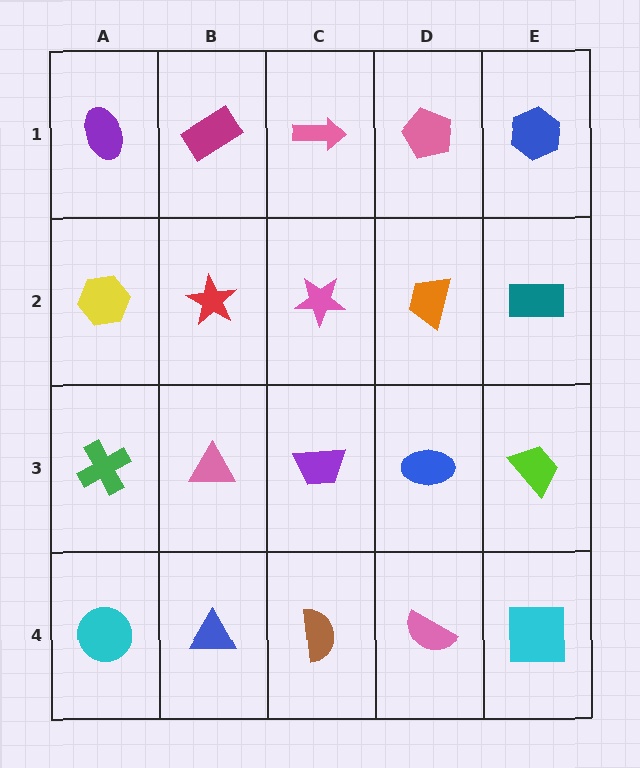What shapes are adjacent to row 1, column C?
A pink star (row 2, column C), a magenta rectangle (row 1, column B), a pink pentagon (row 1, column D).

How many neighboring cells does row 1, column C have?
3.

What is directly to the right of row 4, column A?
A blue triangle.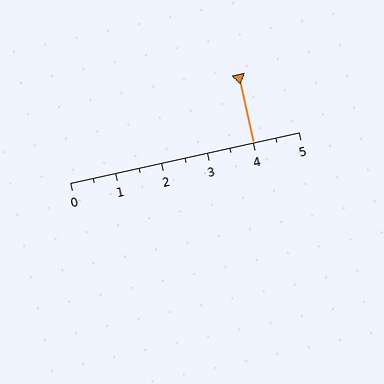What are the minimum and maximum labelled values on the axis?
The axis runs from 0 to 5.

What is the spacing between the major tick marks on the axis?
The major ticks are spaced 1 apart.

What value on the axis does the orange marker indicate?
The marker indicates approximately 4.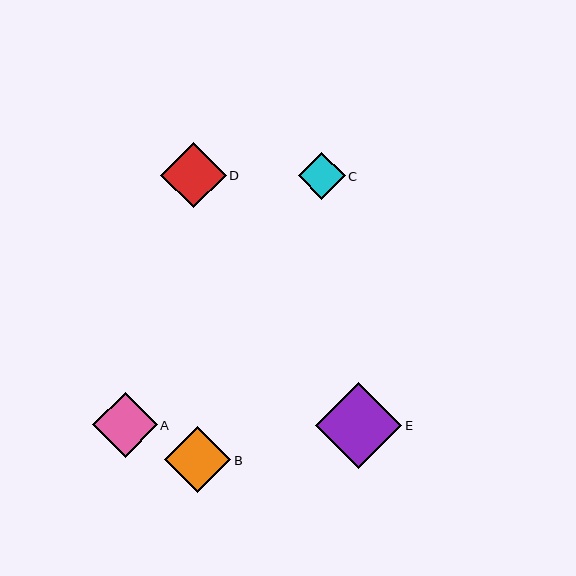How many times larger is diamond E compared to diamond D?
Diamond E is approximately 1.3 times the size of diamond D.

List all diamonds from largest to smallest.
From largest to smallest: E, B, D, A, C.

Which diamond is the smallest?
Diamond C is the smallest with a size of approximately 47 pixels.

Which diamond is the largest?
Diamond E is the largest with a size of approximately 86 pixels.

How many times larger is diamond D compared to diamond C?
Diamond D is approximately 1.4 times the size of diamond C.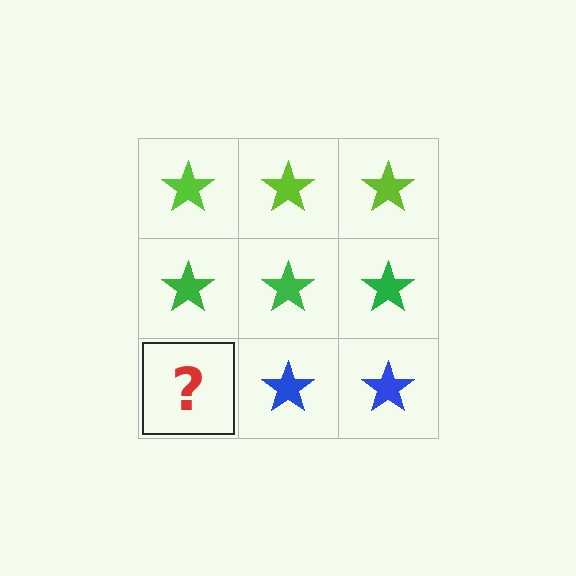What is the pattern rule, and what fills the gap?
The rule is that each row has a consistent color. The gap should be filled with a blue star.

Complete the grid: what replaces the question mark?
The question mark should be replaced with a blue star.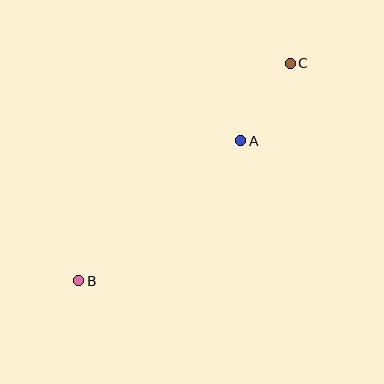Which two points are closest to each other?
Points A and C are closest to each other.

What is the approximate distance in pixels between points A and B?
The distance between A and B is approximately 214 pixels.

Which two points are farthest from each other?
Points B and C are farthest from each other.